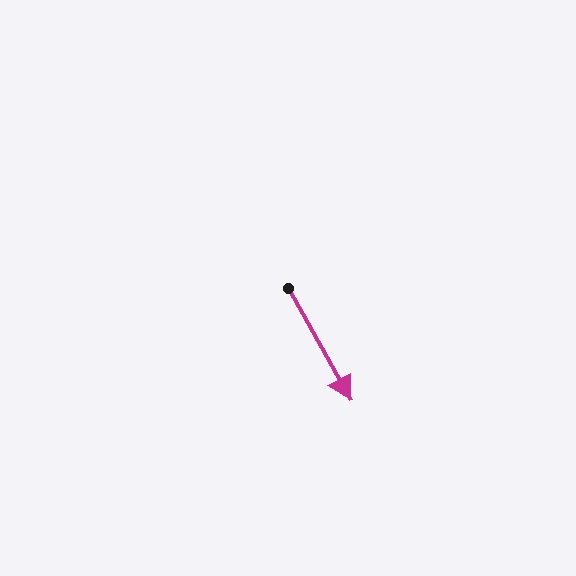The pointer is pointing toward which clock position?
Roughly 5 o'clock.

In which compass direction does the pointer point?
Southeast.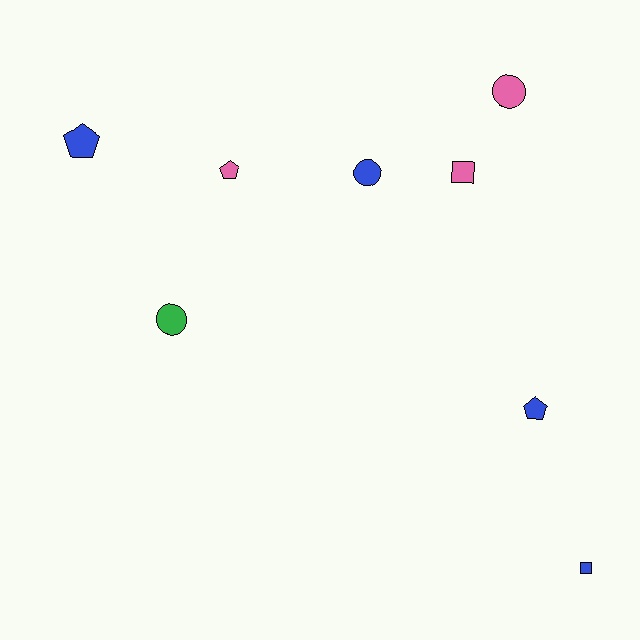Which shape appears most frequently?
Circle, with 3 objects.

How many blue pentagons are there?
There are 2 blue pentagons.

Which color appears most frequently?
Blue, with 4 objects.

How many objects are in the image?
There are 8 objects.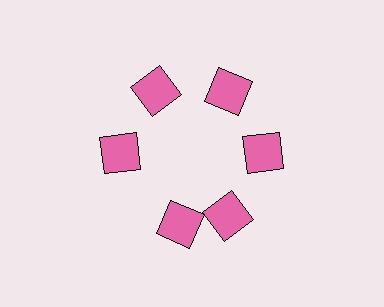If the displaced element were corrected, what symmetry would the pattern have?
It would have 6-fold rotational symmetry — the pattern would map onto itself every 60 degrees.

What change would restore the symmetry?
The symmetry would be restored by rotating it back into even spacing with its neighbors so that all 6 squares sit at equal angles and equal distance from the center.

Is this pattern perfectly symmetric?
No. The 6 pink squares are arranged in a ring, but one element near the 7 o'clock position is rotated out of alignment along the ring, breaking the 6-fold rotational symmetry.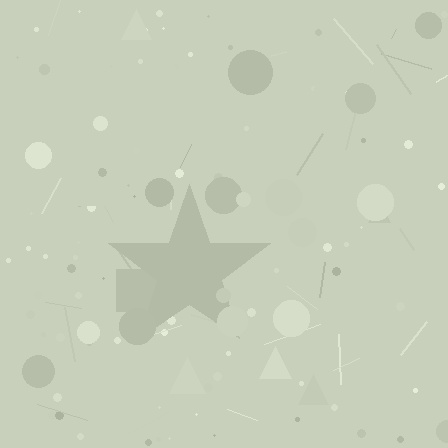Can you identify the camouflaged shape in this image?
The camouflaged shape is a star.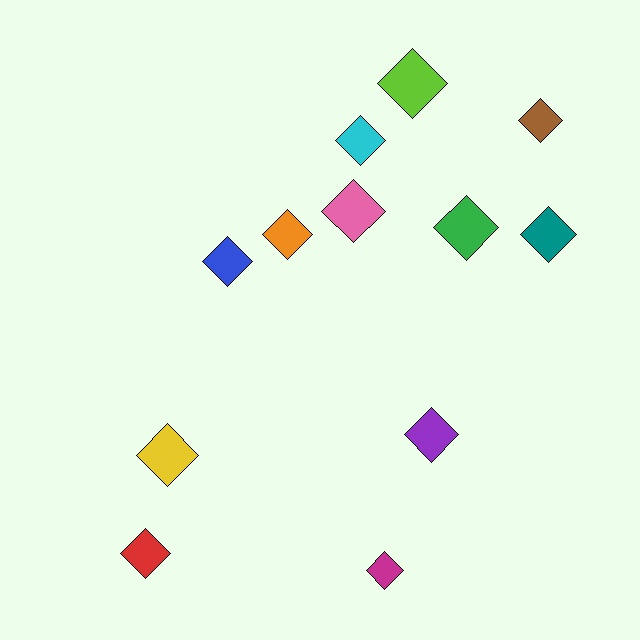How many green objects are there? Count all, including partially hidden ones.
There is 1 green object.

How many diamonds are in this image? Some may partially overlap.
There are 12 diamonds.